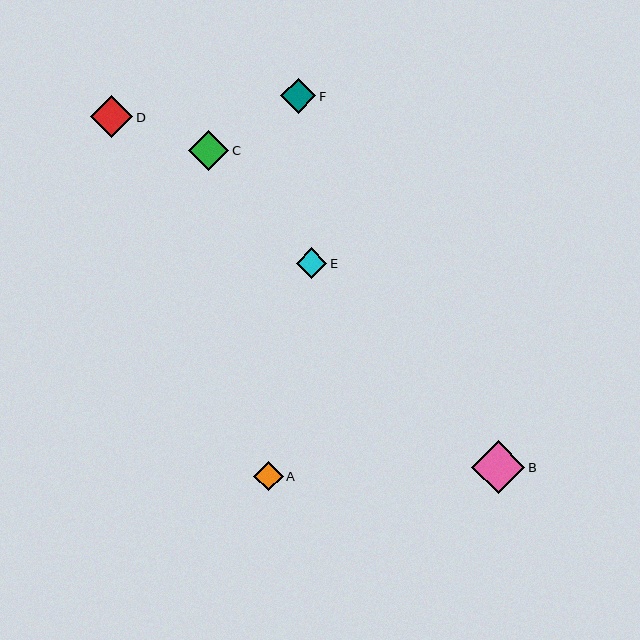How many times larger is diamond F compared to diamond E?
Diamond F is approximately 1.2 times the size of diamond E.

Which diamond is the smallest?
Diamond A is the smallest with a size of approximately 30 pixels.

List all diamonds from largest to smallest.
From largest to smallest: B, D, C, F, E, A.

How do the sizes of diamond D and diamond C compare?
Diamond D and diamond C are approximately the same size.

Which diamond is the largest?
Diamond B is the largest with a size of approximately 53 pixels.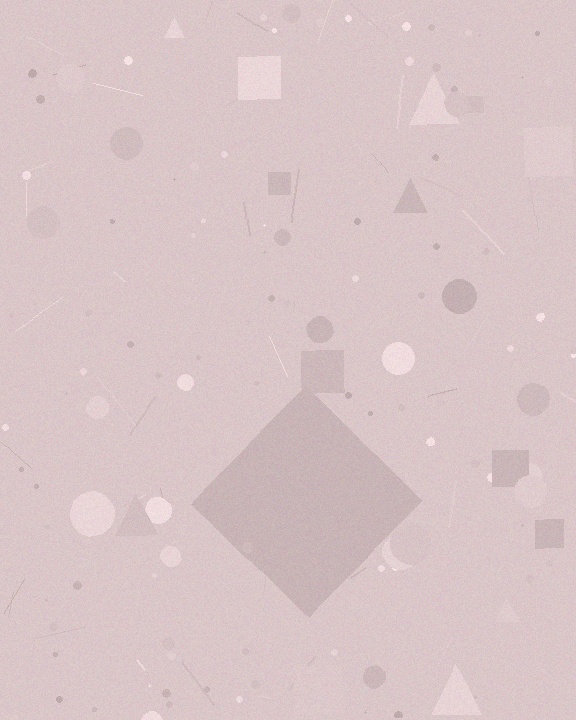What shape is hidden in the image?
A diamond is hidden in the image.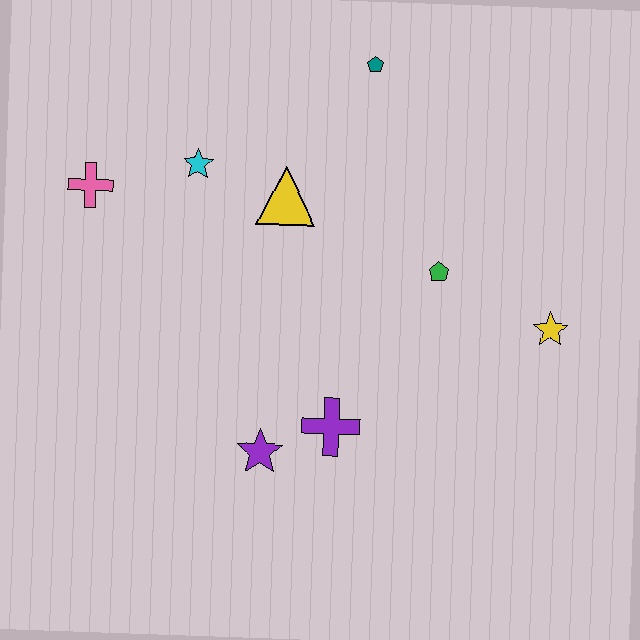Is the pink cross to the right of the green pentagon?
No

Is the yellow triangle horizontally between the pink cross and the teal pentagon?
Yes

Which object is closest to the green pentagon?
The yellow star is closest to the green pentagon.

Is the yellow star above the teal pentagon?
No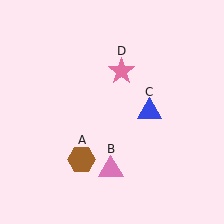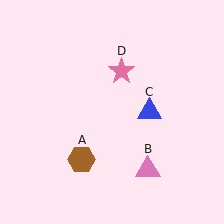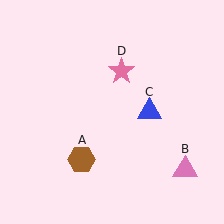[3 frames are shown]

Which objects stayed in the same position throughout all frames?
Brown hexagon (object A) and blue triangle (object C) and pink star (object D) remained stationary.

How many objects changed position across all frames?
1 object changed position: pink triangle (object B).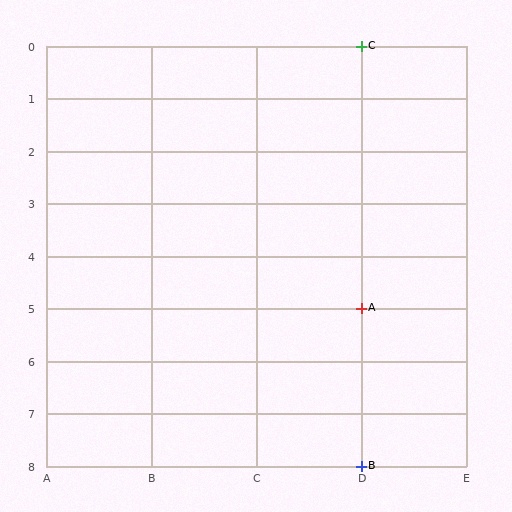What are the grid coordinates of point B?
Point B is at grid coordinates (D, 8).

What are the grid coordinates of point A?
Point A is at grid coordinates (D, 5).